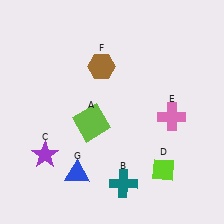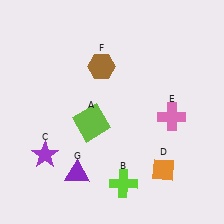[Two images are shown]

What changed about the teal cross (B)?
In Image 1, B is teal. In Image 2, it changed to lime.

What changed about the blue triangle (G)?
In Image 1, G is blue. In Image 2, it changed to purple.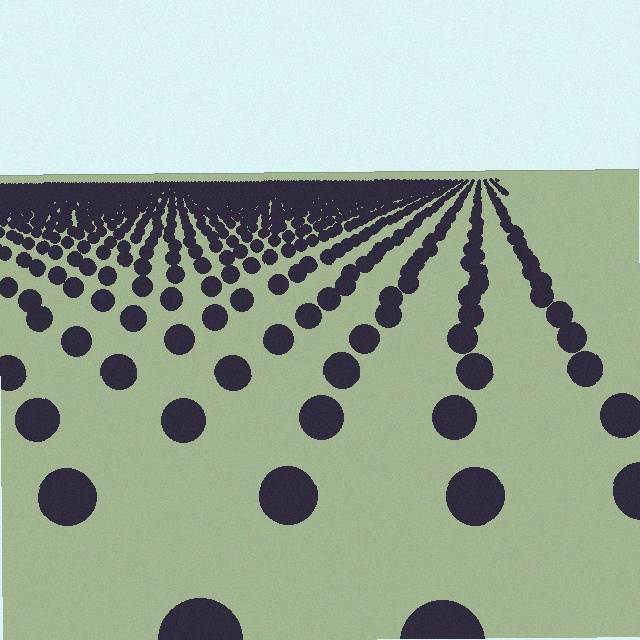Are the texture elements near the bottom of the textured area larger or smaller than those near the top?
Larger. Near the bottom, elements are closer to the viewer and appear at a bigger on-screen size.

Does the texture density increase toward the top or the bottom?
Density increases toward the top.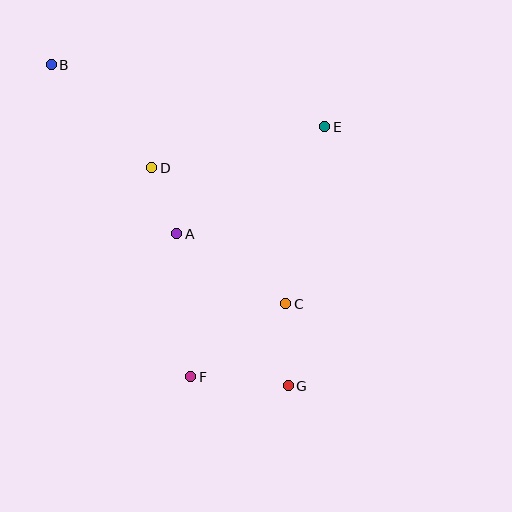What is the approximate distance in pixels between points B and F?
The distance between B and F is approximately 342 pixels.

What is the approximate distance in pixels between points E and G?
The distance between E and G is approximately 261 pixels.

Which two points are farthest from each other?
Points B and G are farthest from each other.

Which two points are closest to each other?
Points A and D are closest to each other.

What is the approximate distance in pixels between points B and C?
The distance between B and C is approximately 335 pixels.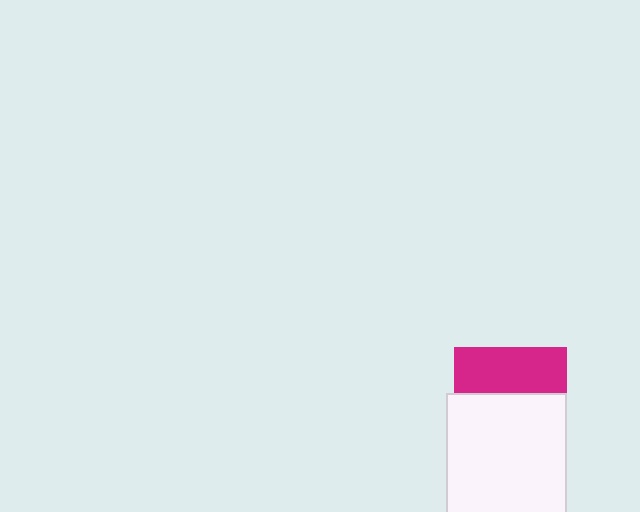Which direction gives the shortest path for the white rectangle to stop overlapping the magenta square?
Moving down gives the shortest separation.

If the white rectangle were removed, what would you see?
You would see the complete magenta square.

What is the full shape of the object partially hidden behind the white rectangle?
The partially hidden object is a magenta square.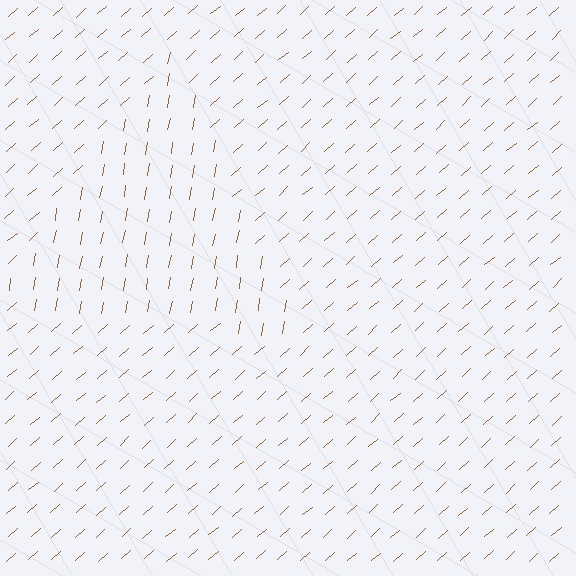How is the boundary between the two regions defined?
The boundary is defined purely by a change in line orientation (approximately 38 degrees difference). All lines are the same color and thickness.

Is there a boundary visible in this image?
Yes, there is a texture boundary formed by a change in line orientation.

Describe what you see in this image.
The image is filled with small brown line segments. A triangle region in the image has lines oriented differently from the surrounding lines, creating a visible texture boundary.